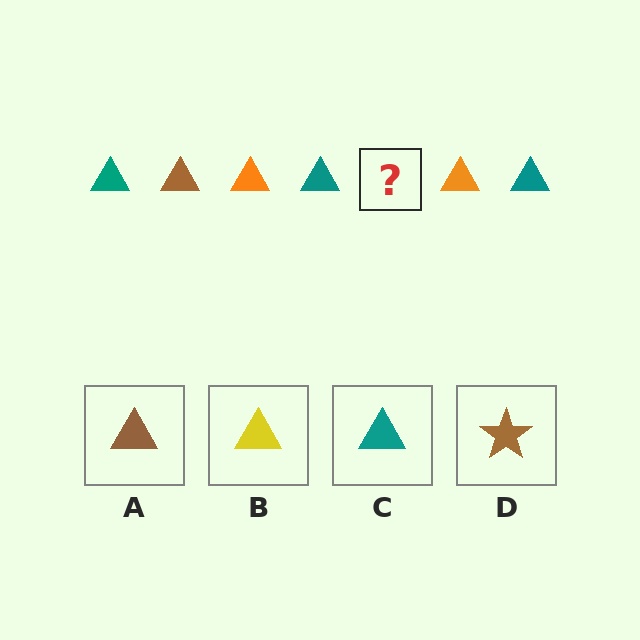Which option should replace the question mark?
Option A.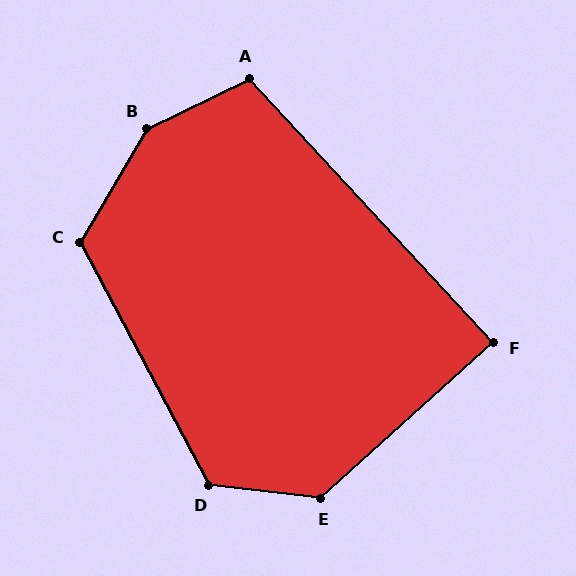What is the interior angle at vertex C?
Approximately 122 degrees (obtuse).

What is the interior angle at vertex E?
Approximately 131 degrees (obtuse).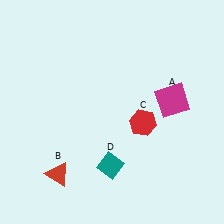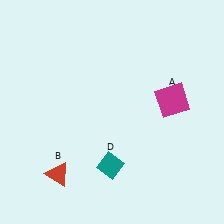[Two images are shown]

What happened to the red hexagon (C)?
The red hexagon (C) was removed in Image 2. It was in the bottom-right area of Image 1.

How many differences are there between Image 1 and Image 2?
There is 1 difference between the two images.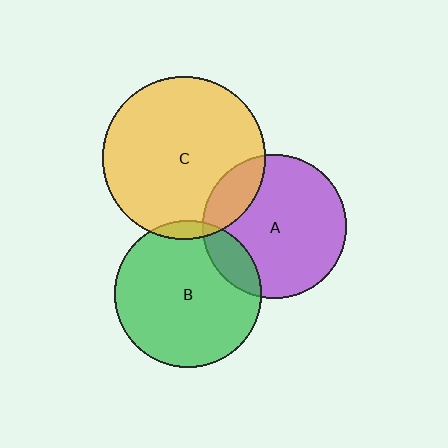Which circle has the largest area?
Circle C (yellow).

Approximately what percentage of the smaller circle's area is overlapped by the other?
Approximately 15%.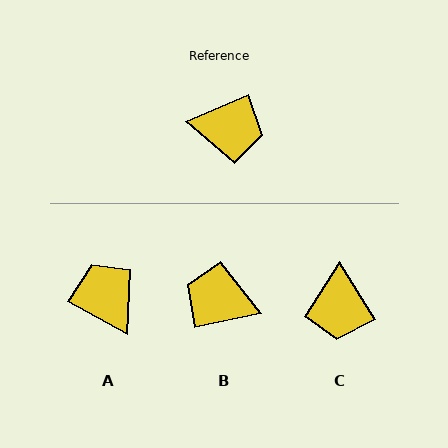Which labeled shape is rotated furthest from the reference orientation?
B, about 169 degrees away.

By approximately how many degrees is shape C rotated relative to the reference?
Approximately 81 degrees clockwise.